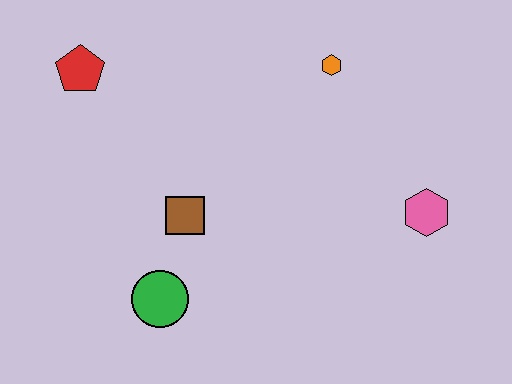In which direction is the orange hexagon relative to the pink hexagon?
The orange hexagon is above the pink hexagon.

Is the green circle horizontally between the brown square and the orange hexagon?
No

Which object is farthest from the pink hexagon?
The red pentagon is farthest from the pink hexagon.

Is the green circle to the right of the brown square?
No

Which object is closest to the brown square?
The green circle is closest to the brown square.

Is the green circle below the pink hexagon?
Yes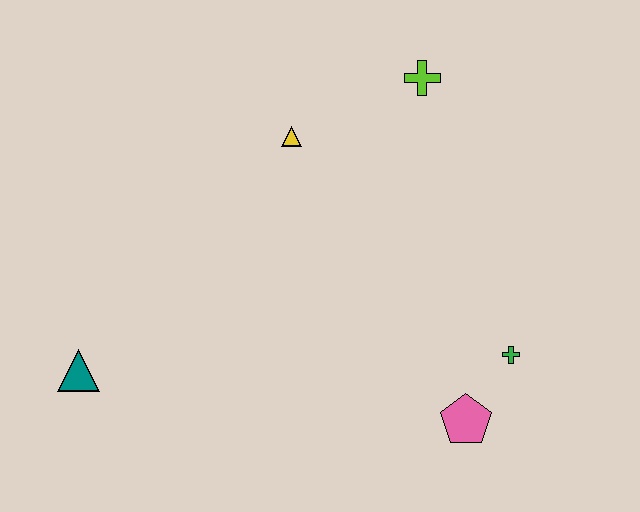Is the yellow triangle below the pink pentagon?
No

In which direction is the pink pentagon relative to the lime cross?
The pink pentagon is below the lime cross.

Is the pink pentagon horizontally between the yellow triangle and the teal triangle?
No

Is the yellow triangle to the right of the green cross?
No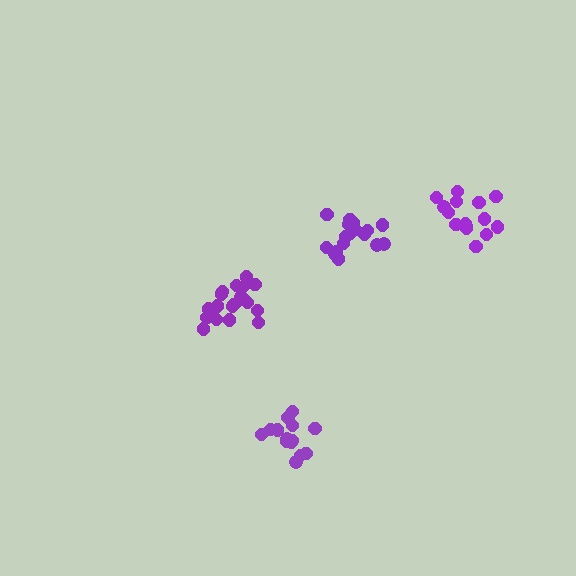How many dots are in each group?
Group 1: 14 dots, Group 2: 20 dots, Group 3: 17 dots, Group 4: 15 dots (66 total).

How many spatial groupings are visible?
There are 4 spatial groupings.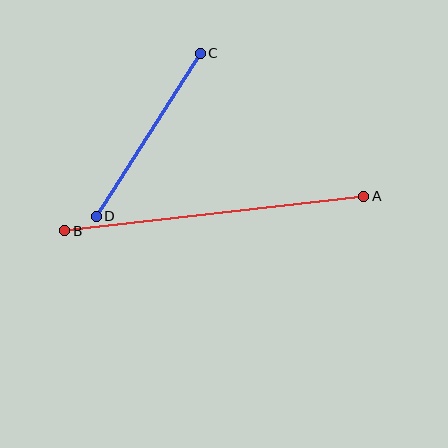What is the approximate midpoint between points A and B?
The midpoint is at approximately (214, 213) pixels.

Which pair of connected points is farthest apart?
Points A and B are farthest apart.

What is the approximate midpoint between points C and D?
The midpoint is at approximately (148, 135) pixels.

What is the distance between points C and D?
The distance is approximately 193 pixels.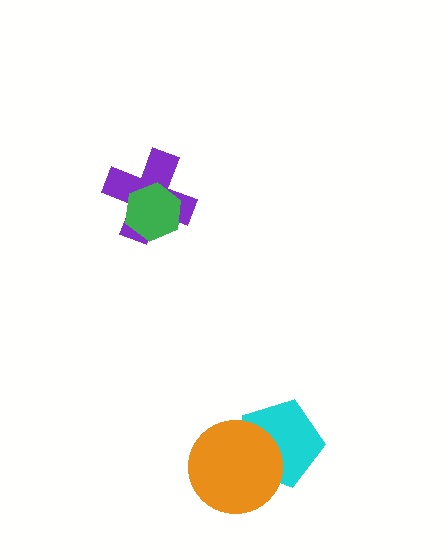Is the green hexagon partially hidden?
No, no other shape covers it.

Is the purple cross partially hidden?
Yes, it is partially covered by another shape.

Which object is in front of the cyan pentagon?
The orange circle is in front of the cyan pentagon.